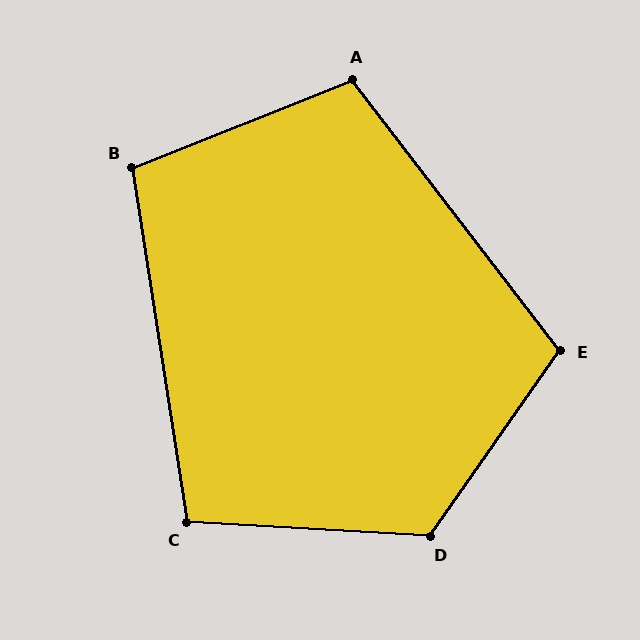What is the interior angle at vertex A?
Approximately 106 degrees (obtuse).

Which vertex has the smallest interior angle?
C, at approximately 102 degrees.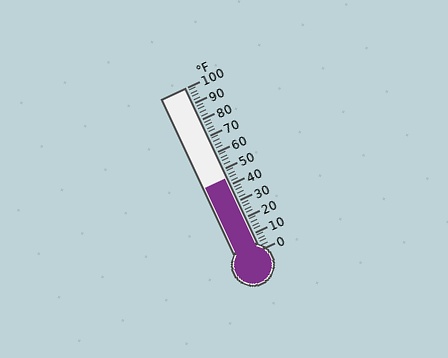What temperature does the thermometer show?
The thermometer shows approximately 44°F.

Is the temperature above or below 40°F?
The temperature is above 40°F.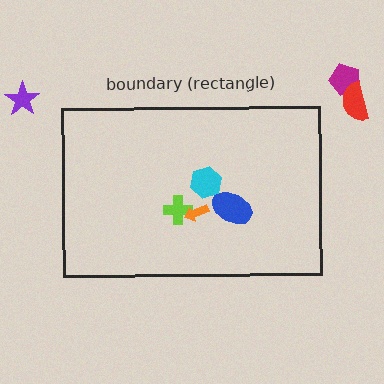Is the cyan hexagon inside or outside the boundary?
Inside.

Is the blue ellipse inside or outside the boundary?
Inside.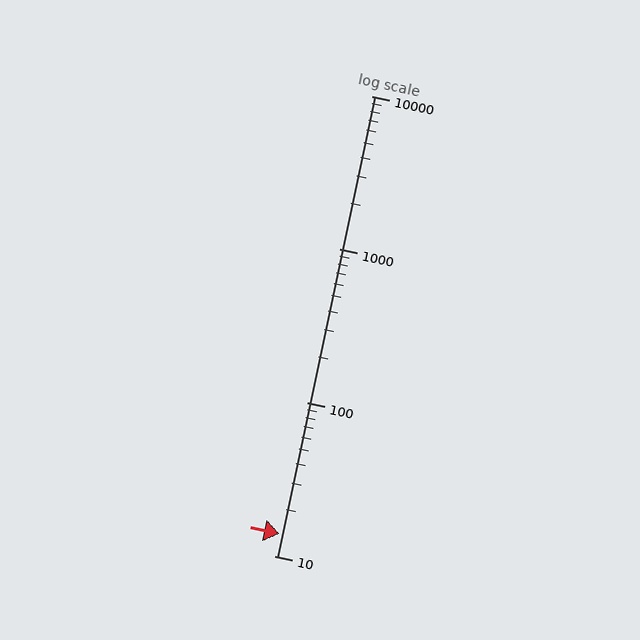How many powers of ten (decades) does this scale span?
The scale spans 3 decades, from 10 to 10000.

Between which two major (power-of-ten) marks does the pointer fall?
The pointer is between 10 and 100.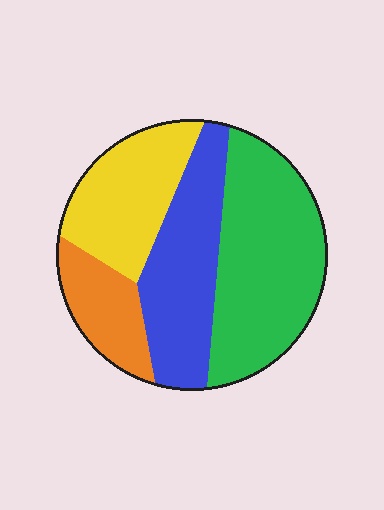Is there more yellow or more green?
Green.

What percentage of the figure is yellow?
Yellow covers around 20% of the figure.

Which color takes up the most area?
Green, at roughly 40%.